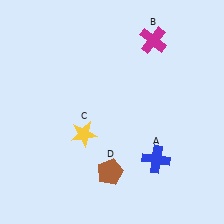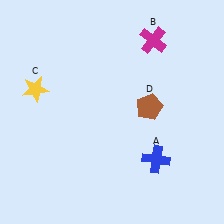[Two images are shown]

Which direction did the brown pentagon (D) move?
The brown pentagon (D) moved up.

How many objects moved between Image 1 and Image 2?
2 objects moved between the two images.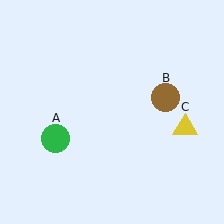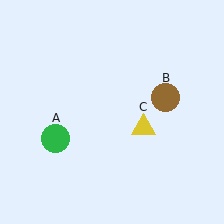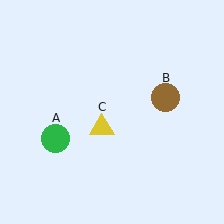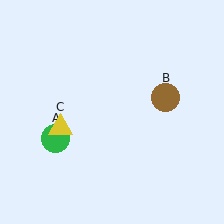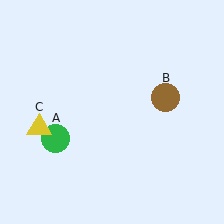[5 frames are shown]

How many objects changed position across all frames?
1 object changed position: yellow triangle (object C).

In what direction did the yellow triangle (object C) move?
The yellow triangle (object C) moved left.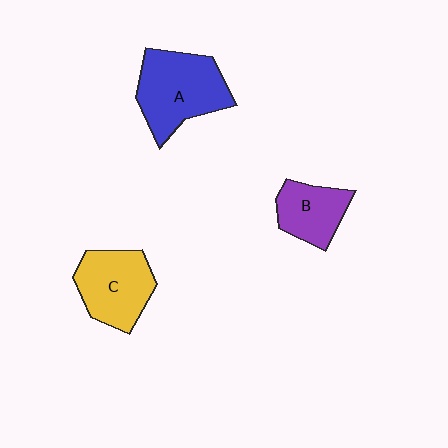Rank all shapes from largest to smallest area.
From largest to smallest: A (blue), C (yellow), B (purple).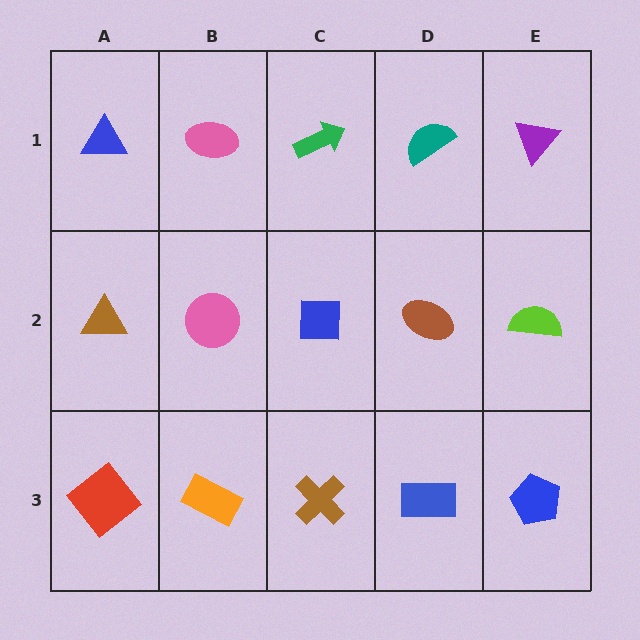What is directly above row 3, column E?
A lime semicircle.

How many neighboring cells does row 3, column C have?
3.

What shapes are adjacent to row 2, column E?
A purple triangle (row 1, column E), a blue pentagon (row 3, column E), a brown ellipse (row 2, column D).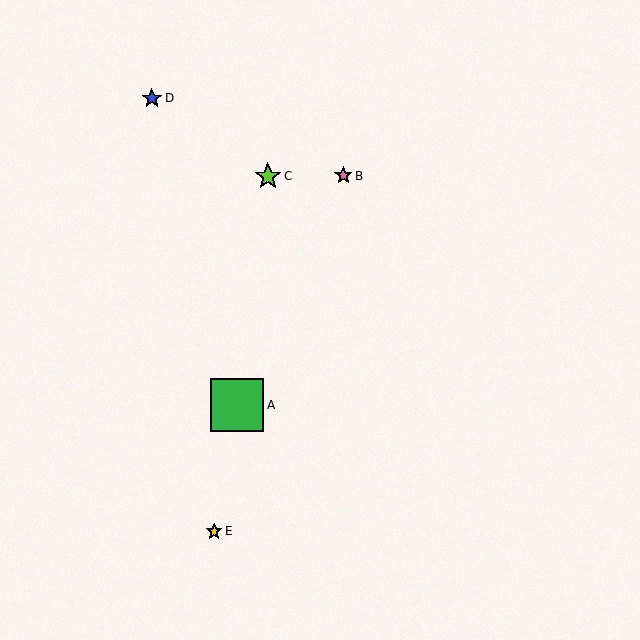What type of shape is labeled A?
Shape A is a green square.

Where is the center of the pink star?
The center of the pink star is at (343, 176).